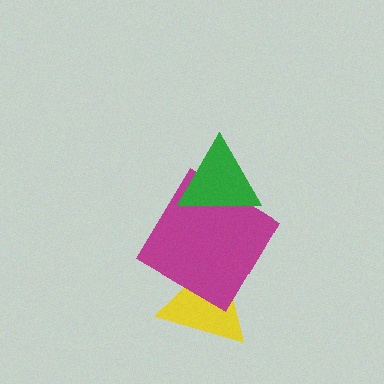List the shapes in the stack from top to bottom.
From top to bottom: the green triangle, the magenta diamond, the yellow triangle.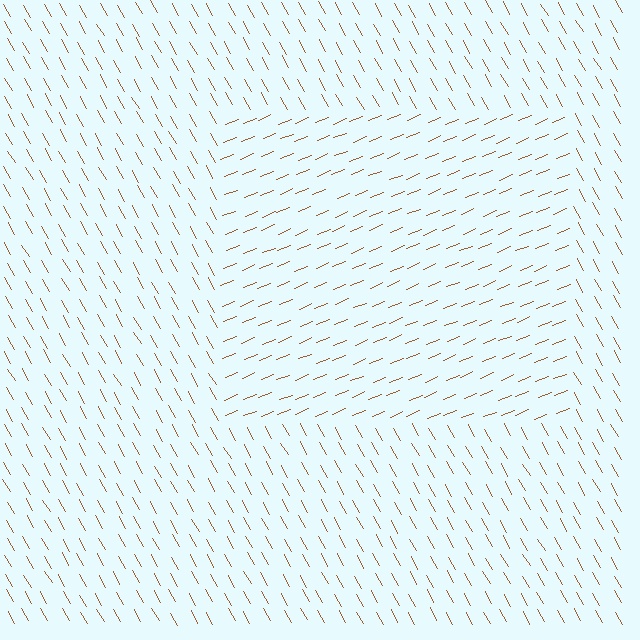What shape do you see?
I see a rectangle.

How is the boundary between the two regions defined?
The boundary is defined purely by a change in line orientation (approximately 83 degrees difference). All lines are the same color and thickness.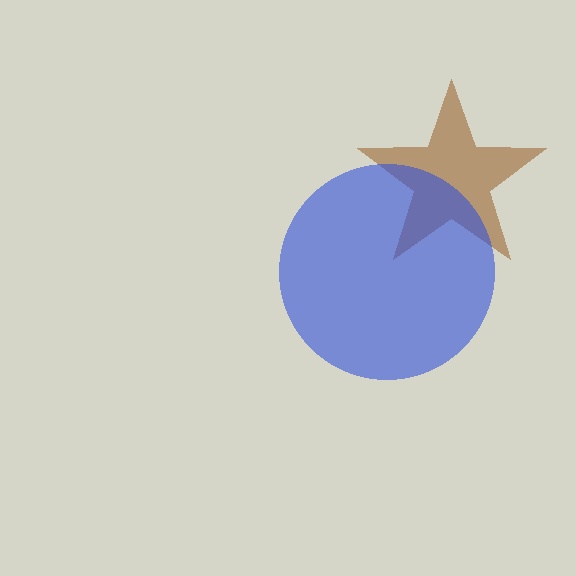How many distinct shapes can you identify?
There are 2 distinct shapes: a brown star, a blue circle.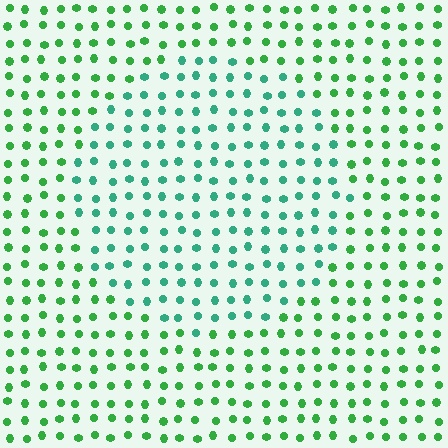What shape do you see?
I see a circle.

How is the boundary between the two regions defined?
The boundary is defined purely by a slight shift in hue (about 33 degrees). Spacing, size, and orientation are identical on both sides.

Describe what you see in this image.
The image is filled with small green elements in a uniform arrangement. A circle-shaped region is visible where the elements are tinted to a slightly different hue, forming a subtle color boundary.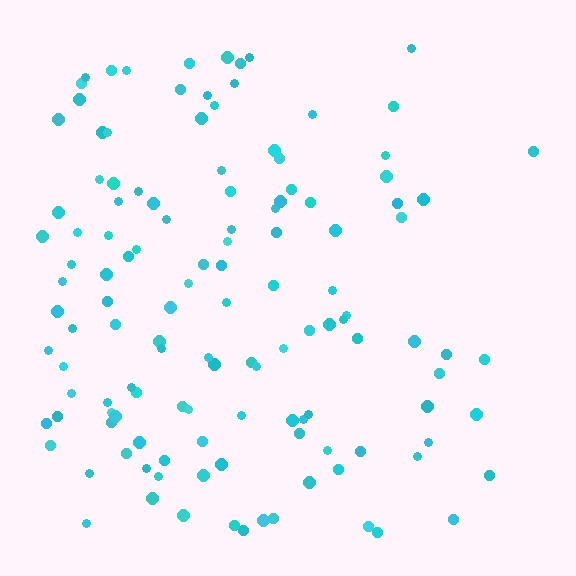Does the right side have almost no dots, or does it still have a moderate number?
Still a moderate number, just noticeably fewer than the left.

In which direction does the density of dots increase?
From right to left, with the left side densest.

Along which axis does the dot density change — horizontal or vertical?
Horizontal.